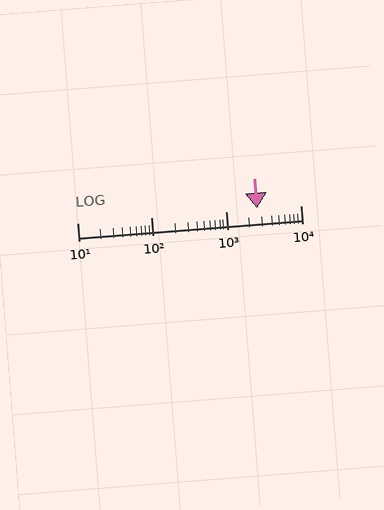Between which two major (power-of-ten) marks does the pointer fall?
The pointer is between 1000 and 10000.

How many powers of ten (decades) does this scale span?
The scale spans 3 decades, from 10 to 10000.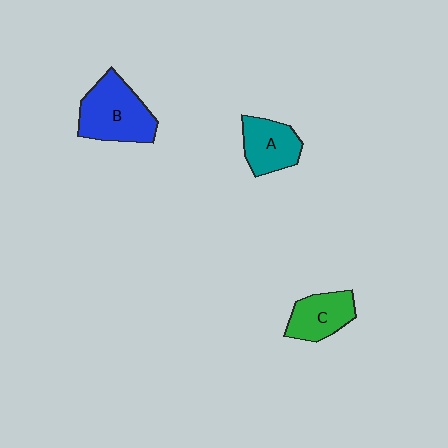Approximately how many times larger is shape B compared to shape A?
Approximately 1.5 times.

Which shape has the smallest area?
Shape C (green).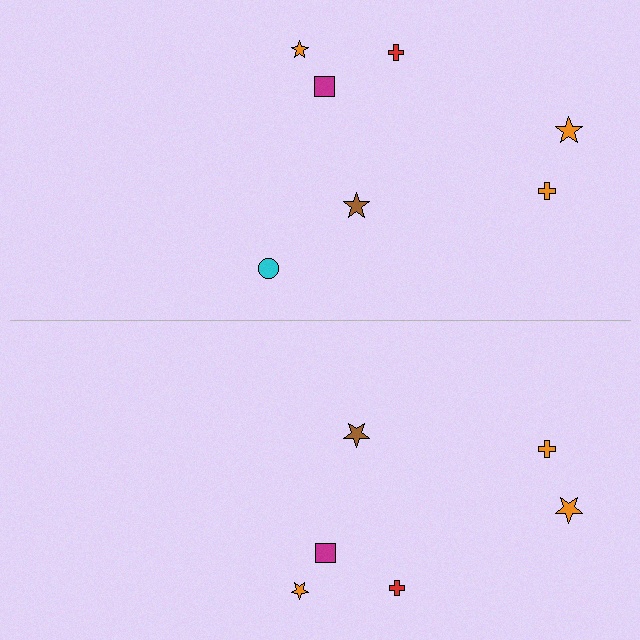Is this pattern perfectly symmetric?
No, the pattern is not perfectly symmetric. A cyan circle is missing from the bottom side.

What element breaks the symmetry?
A cyan circle is missing from the bottom side.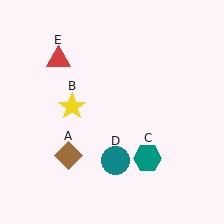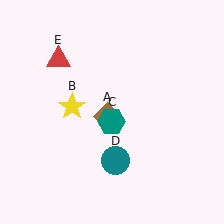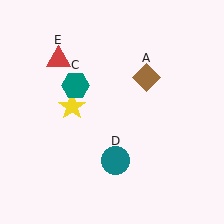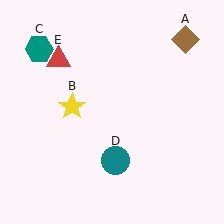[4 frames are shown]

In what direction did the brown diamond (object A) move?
The brown diamond (object A) moved up and to the right.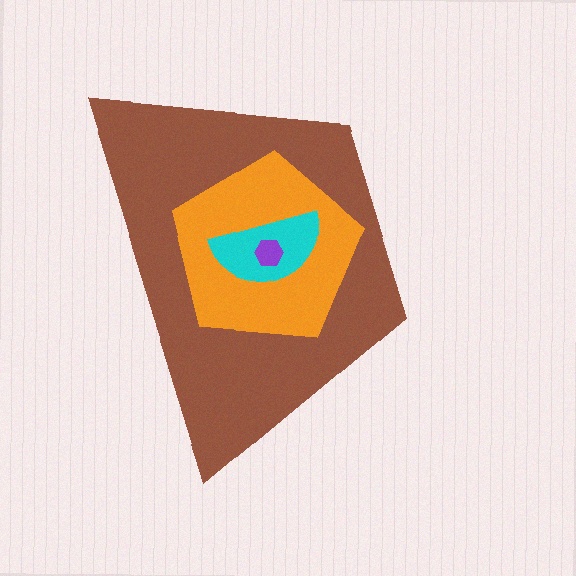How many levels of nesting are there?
4.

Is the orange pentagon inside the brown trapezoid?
Yes.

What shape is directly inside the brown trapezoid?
The orange pentagon.